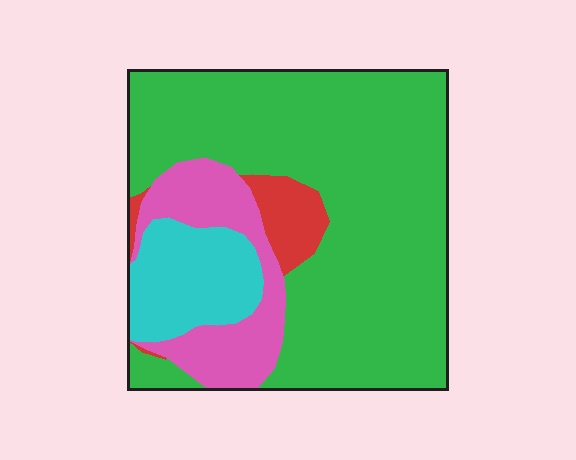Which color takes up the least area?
Red, at roughly 5%.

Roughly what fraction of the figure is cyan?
Cyan takes up about one eighth (1/8) of the figure.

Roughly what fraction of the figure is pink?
Pink takes up less than a sixth of the figure.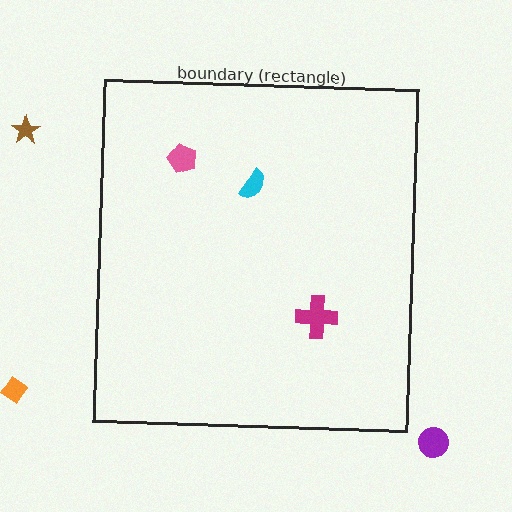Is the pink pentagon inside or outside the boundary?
Inside.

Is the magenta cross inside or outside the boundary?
Inside.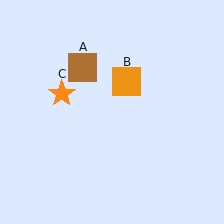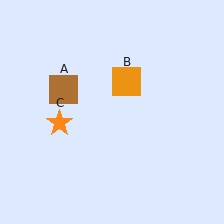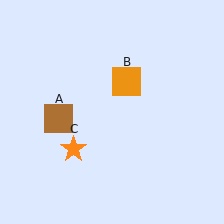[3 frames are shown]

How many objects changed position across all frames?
2 objects changed position: brown square (object A), orange star (object C).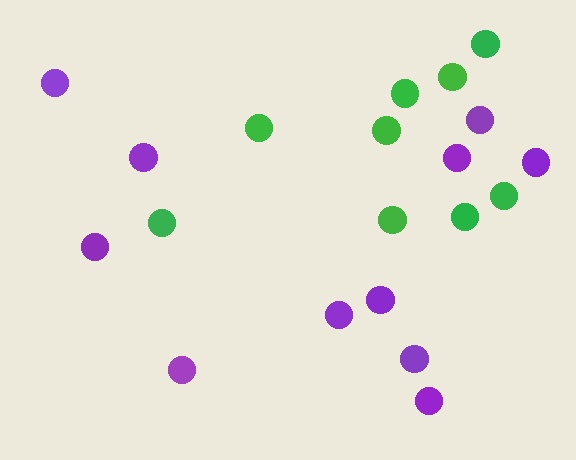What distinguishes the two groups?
There are 2 groups: one group of purple circles (11) and one group of green circles (9).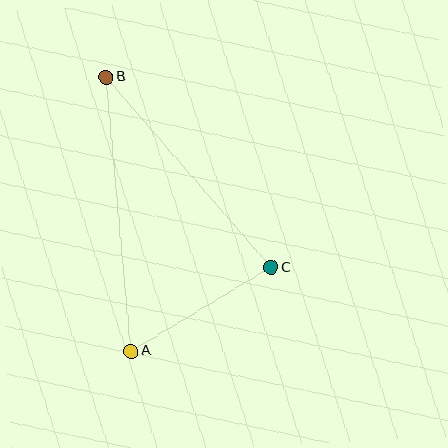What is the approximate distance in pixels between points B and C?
The distance between B and C is approximately 252 pixels.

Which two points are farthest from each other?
Points A and B are farthest from each other.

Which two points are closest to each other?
Points A and C are closest to each other.